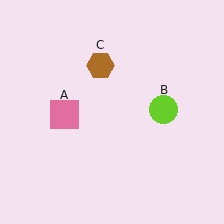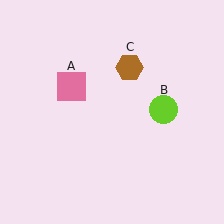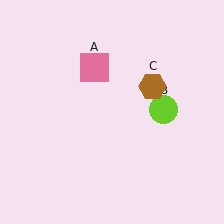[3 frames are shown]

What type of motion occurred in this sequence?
The pink square (object A), brown hexagon (object C) rotated clockwise around the center of the scene.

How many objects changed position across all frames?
2 objects changed position: pink square (object A), brown hexagon (object C).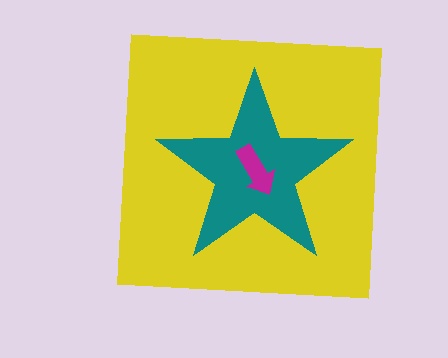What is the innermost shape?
The magenta arrow.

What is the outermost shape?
The yellow square.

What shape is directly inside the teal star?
The magenta arrow.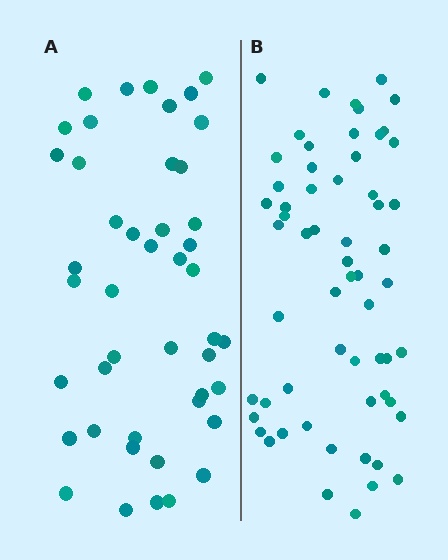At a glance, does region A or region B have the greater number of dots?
Region B (the right region) has more dots.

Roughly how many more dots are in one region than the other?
Region B has approximately 15 more dots than region A.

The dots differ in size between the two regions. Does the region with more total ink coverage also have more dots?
No. Region A has more total ink coverage because its dots are larger, but region B actually contains more individual dots. Total area can be misleading — the number of items is what matters here.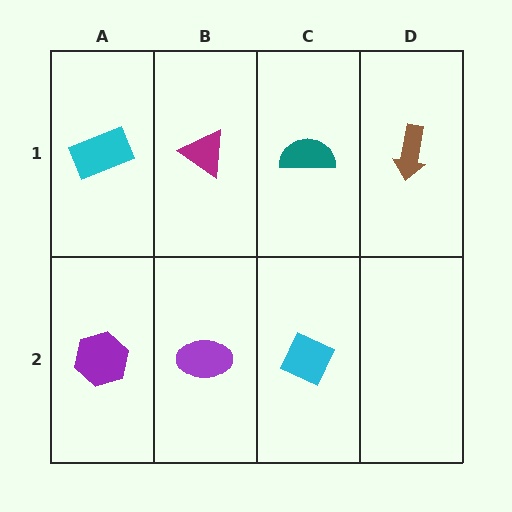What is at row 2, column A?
A purple hexagon.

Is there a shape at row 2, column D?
No, that cell is empty.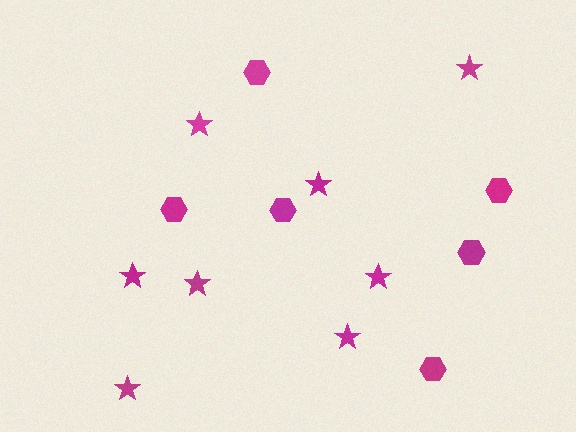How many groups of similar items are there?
There are 2 groups: one group of stars (8) and one group of hexagons (6).